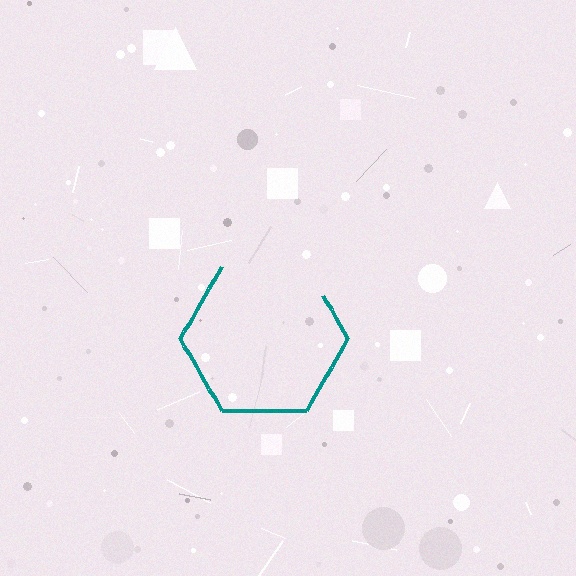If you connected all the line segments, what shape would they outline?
They would outline a hexagon.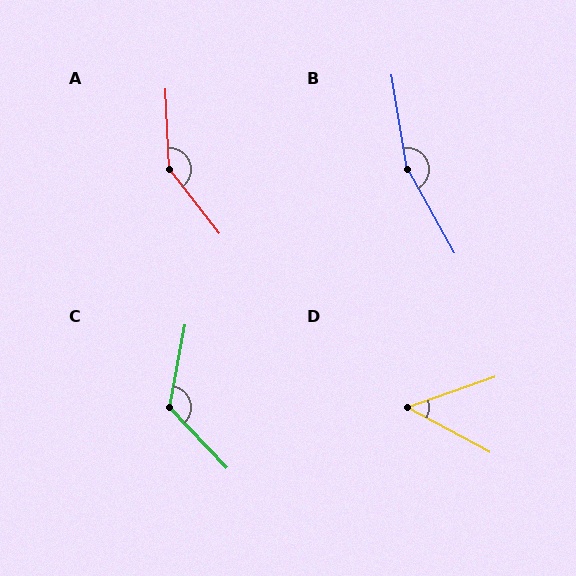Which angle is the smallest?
D, at approximately 47 degrees.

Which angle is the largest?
B, at approximately 160 degrees.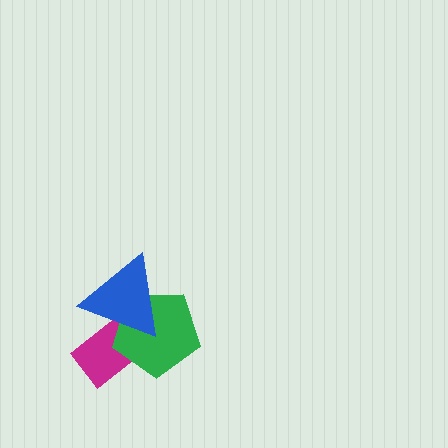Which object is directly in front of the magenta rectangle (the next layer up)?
The green pentagon is directly in front of the magenta rectangle.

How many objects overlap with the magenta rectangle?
2 objects overlap with the magenta rectangle.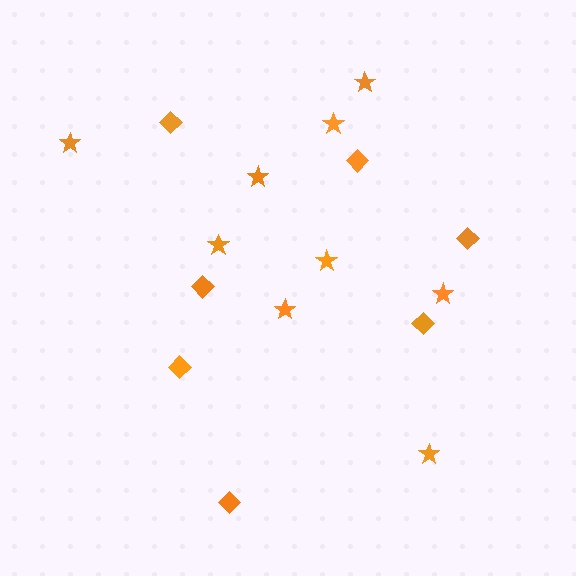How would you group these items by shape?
There are 2 groups: one group of diamonds (7) and one group of stars (9).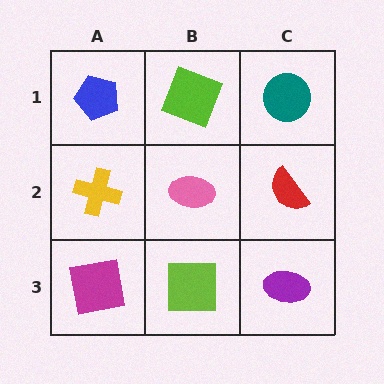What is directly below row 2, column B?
A lime square.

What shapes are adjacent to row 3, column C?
A red semicircle (row 2, column C), a lime square (row 3, column B).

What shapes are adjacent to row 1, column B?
A pink ellipse (row 2, column B), a blue pentagon (row 1, column A), a teal circle (row 1, column C).